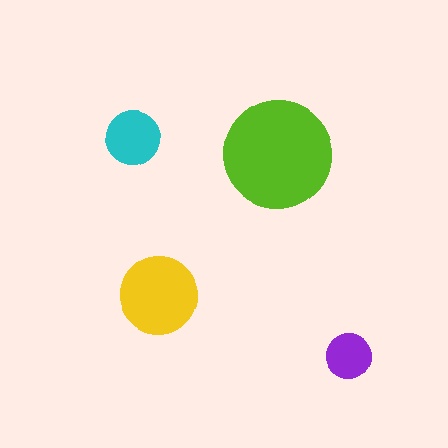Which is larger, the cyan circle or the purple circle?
The cyan one.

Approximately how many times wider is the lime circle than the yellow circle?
About 1.5 times wider.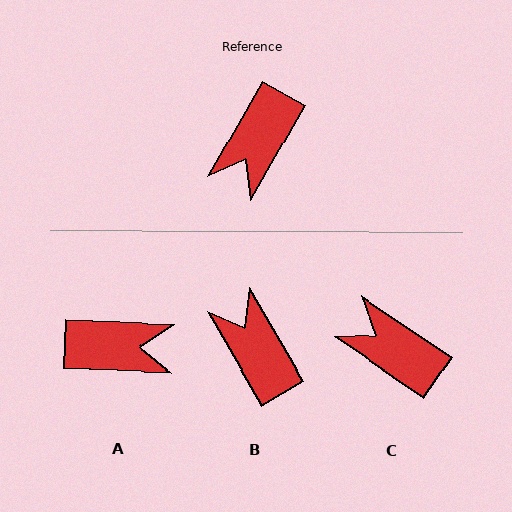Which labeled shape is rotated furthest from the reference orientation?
B, about 120 degrees away.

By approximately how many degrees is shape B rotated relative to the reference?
Approximately 120 degrees clockwise.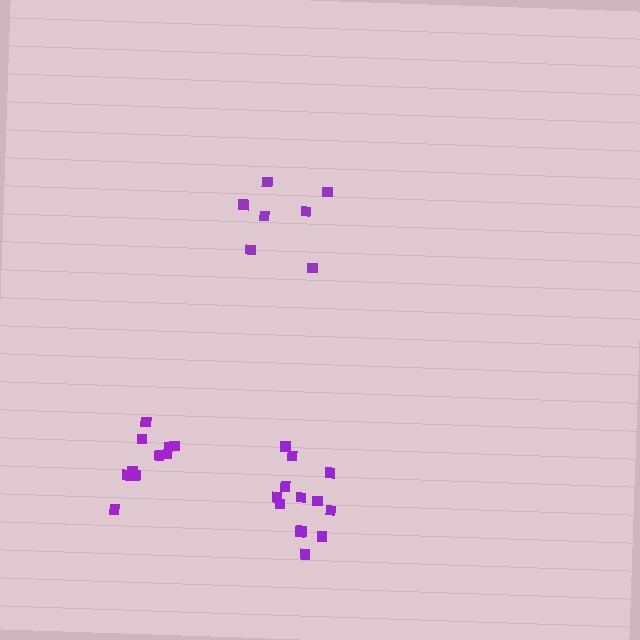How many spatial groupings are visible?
There are 3 spatial groupings.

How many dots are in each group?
Group 1: 7 dots, Group 2: 10 dots, Group 3: 13 dots (30 total).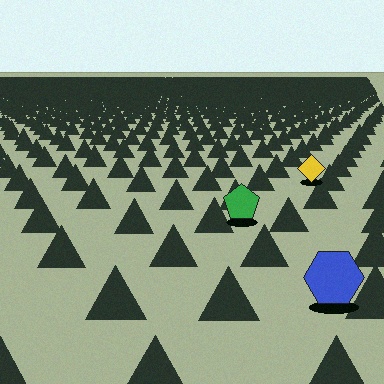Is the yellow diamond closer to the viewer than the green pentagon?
No. The green pentagon is closer — you can tell from the texture gradient: the ground texture is coarser near it.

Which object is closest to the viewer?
The blue hexagon is closest. The texture marks near it are larger and more spread out.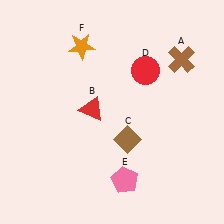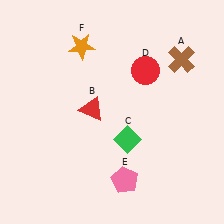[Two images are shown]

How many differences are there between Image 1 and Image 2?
There is 1 difference between the two images.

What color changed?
The diamond (C) changed from brown in Image 1 to green in Image 2.